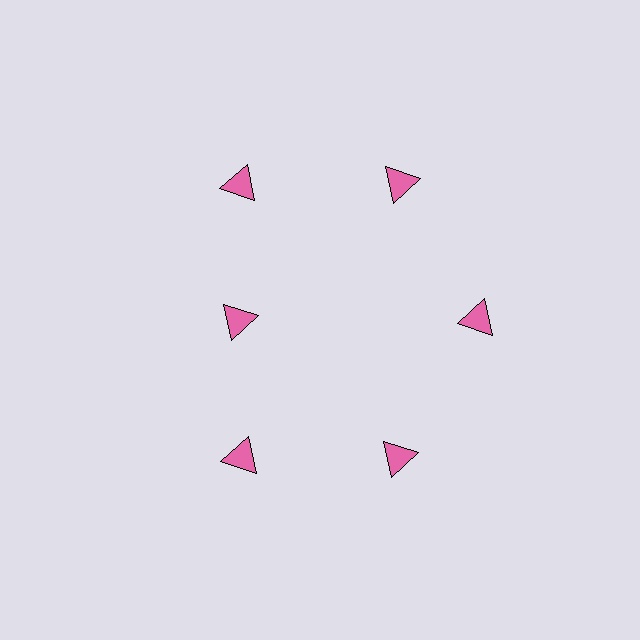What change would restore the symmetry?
The symmetry would be restored by moving it outward, back onto the ring so that all 6 triangles sit at equal angles and equal distance from the center.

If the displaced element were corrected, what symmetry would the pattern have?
It would have 6-fold rotational symmetry — the pattern would map onto itself every 60 degrees.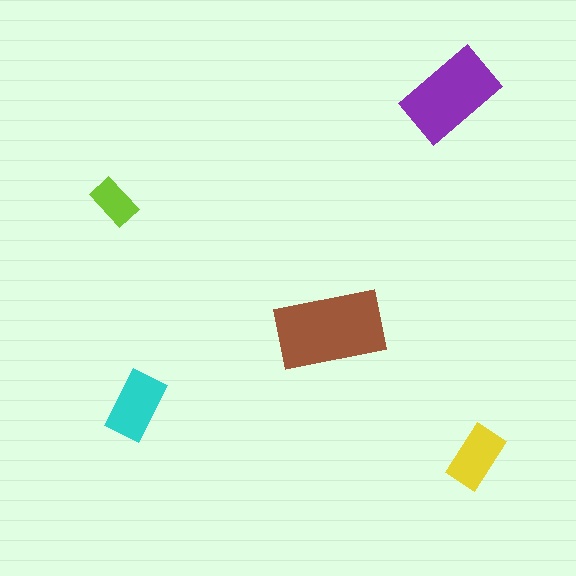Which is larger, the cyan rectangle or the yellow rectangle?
The cyan one.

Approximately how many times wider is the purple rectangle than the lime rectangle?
About 2 times wider.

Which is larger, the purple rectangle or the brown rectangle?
The brown one.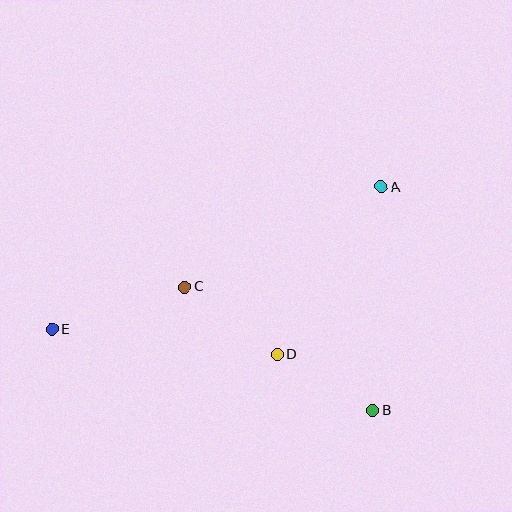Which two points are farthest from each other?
Points A and E are farthest from each other.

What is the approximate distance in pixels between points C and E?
The distance between C and E is approximately 140 pixels.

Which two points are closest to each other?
Points B and D are closest to each other.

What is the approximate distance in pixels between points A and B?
The distance between A and B is approximately 224 pixels.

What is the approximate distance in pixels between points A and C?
The distance between A and C is approximately 221 pixels.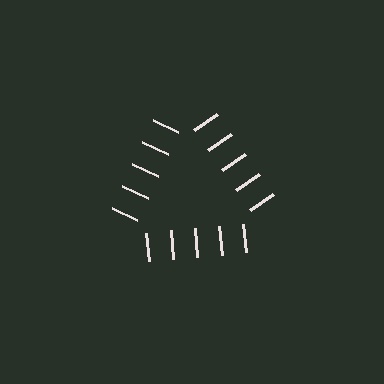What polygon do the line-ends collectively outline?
An illusory triangle — the line segments terminate on its edges but no continuous stroke is drawn.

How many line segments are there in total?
15 — 5 along each of the 3 edges.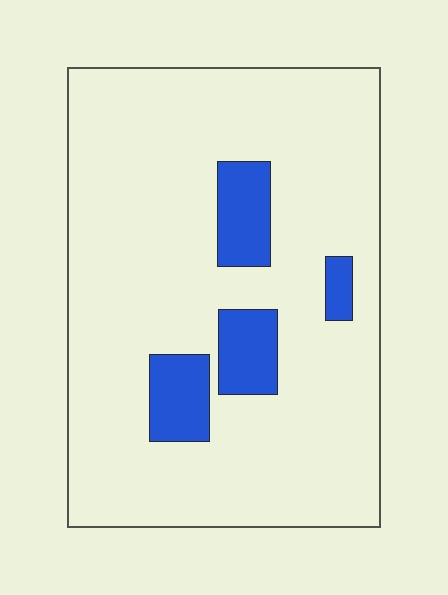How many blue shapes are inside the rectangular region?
4.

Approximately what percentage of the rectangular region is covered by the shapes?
Approximately 10%.